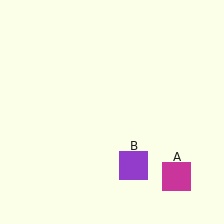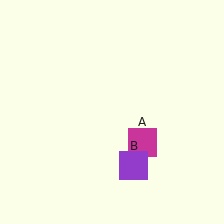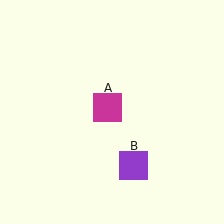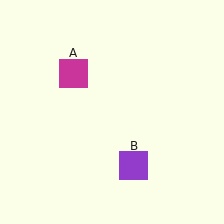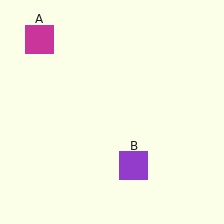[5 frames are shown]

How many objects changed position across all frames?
1 object changed position: magenta square (object A).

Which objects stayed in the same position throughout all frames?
Purple square (object B) remained stationary.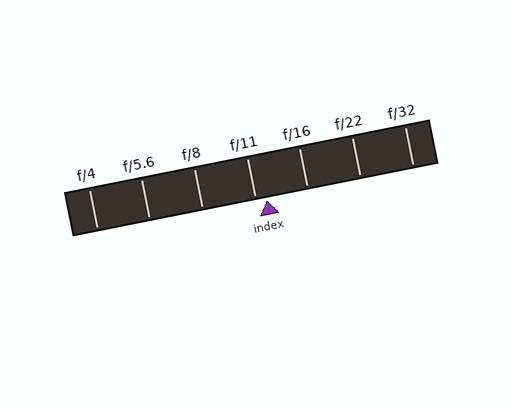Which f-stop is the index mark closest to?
The index mark is closest to f/11.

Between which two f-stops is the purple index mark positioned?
The index mark is between f/11 and f/16.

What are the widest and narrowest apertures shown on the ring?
The widest aperture shown is f/4 and the narrowest is f/32.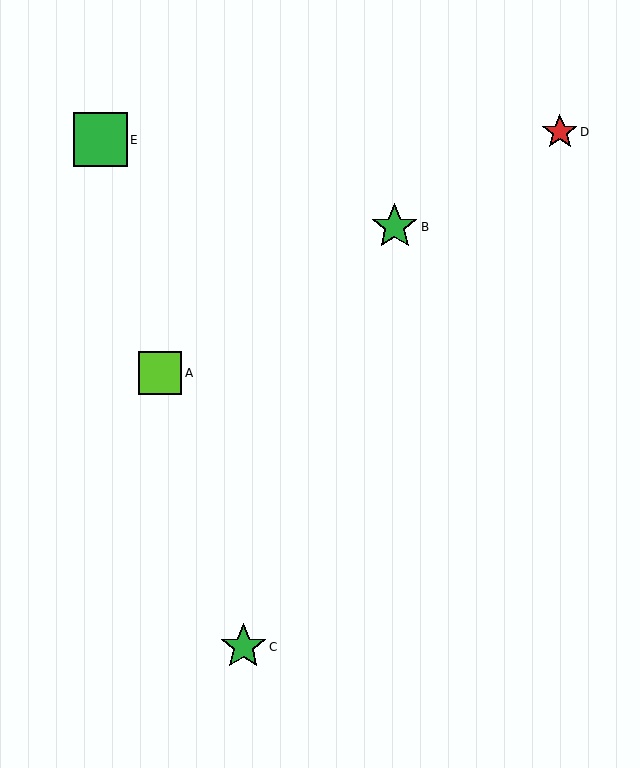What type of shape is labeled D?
Shape D is a red star.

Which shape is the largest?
The green square (labeled E) is the largest.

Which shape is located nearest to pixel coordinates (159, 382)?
The lime square (labeled A) at (160, 373) is nearest to that location.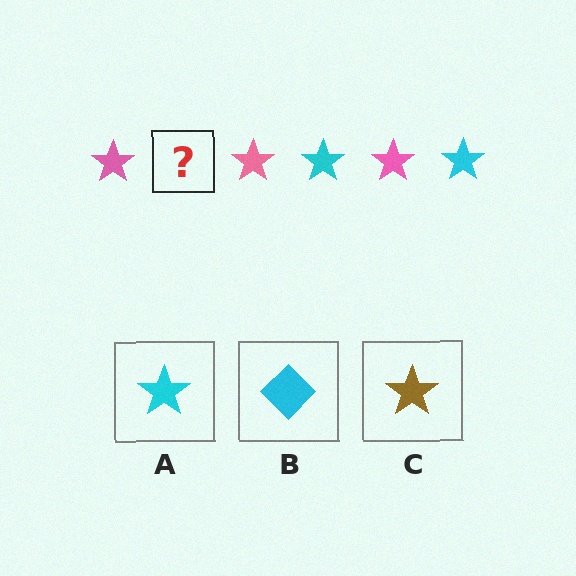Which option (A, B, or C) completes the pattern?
A.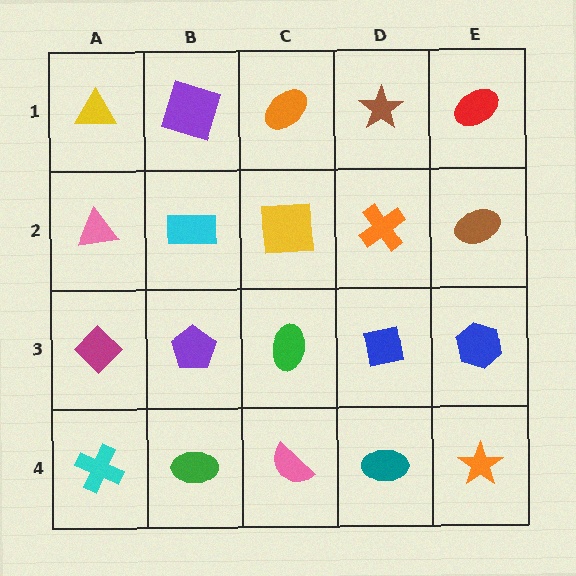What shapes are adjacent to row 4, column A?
A magenta diamond (row 3, column A), a green ellipse (row 4, column B).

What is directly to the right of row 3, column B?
A green ellipse.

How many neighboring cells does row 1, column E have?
2.